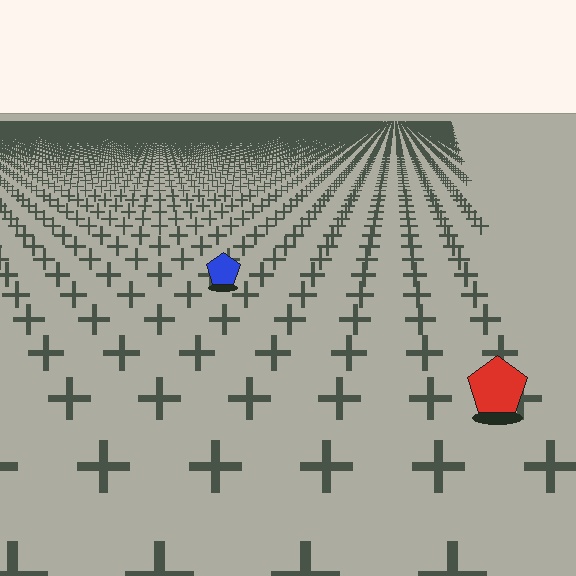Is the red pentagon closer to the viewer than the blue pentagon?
Yes. The red pentagon is closer — you can tell from the texture gradient: the ground texture is coarser near it.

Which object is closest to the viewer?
The red pentagon is closest. The texture marks near it are larger and more spread out.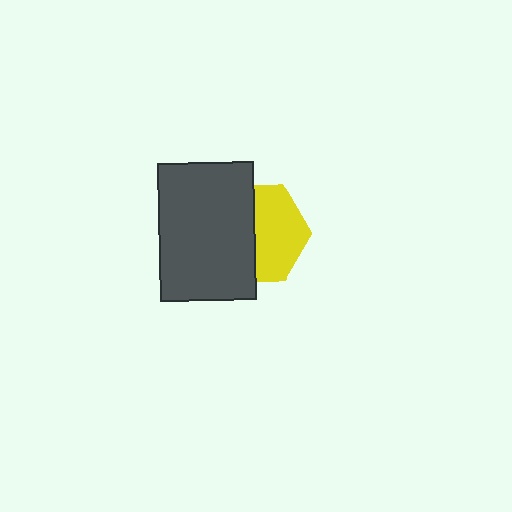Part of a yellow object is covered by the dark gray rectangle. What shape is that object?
It is a hexagon.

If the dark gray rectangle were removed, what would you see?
You would see the complete yellow hexagon.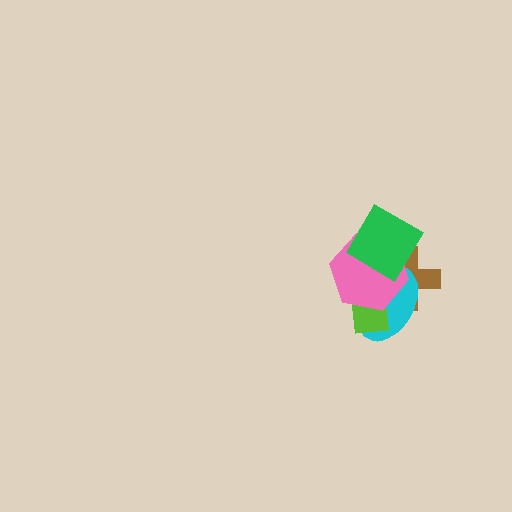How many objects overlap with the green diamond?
3 objects overlap with the green diamond.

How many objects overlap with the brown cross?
4 objects overlap with the brown cross.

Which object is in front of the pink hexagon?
The green diamond is in front of the pink hexagon.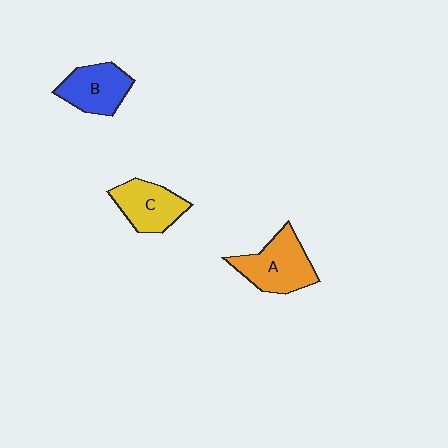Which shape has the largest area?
Shape A (orange).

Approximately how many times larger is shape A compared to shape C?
Approximately 1.2 times.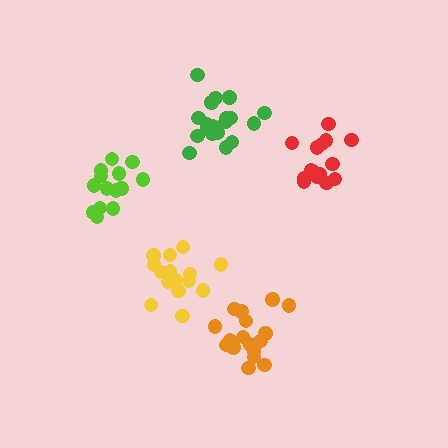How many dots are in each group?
Group 1: 16 dots, Group 2: 19 dots, Group 3: 14 dots, Group 4: 16 dots, Group 5: 19 dots (84 total).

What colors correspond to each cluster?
The clusters are colored: red, orange, lime, yellow, green.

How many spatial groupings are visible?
There are 5 spatial groupings.